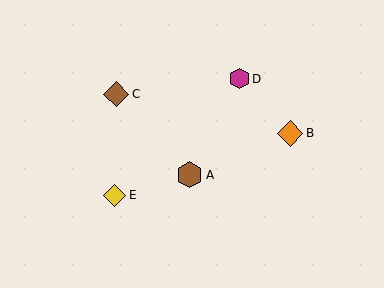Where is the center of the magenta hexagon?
The center of the magenta hexagon is at (239, 79).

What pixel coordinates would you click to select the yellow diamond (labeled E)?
Click at (115, 195) to select the yellow diamond E.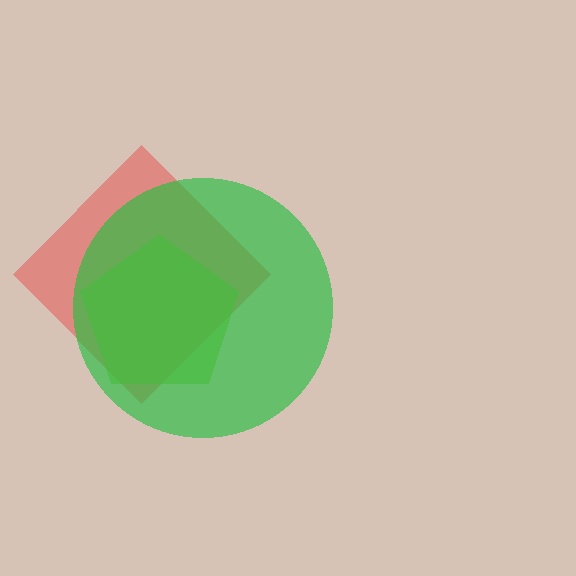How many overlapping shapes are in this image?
There are 3 overlapping shapes in the image.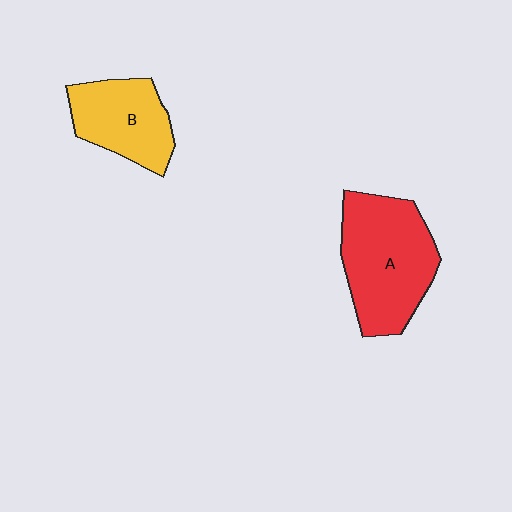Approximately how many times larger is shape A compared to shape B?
Approximately 1.5 times.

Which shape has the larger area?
Shape A (red).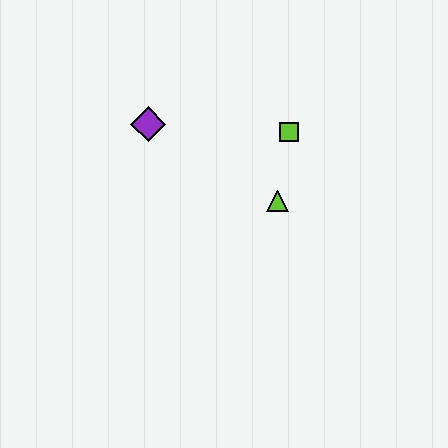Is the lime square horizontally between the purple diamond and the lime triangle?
No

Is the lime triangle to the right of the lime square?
No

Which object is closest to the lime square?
The lime triangle is closest to the lime square.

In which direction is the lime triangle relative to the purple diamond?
The lime triangle is to the right of the purple diamond.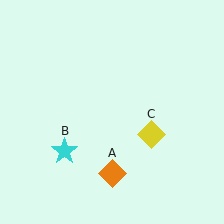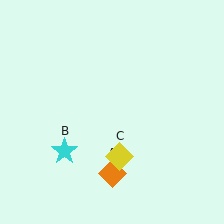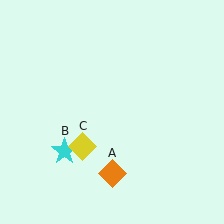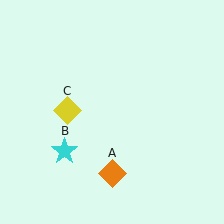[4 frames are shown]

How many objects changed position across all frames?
1 object changed position: yellow diamond (object C).